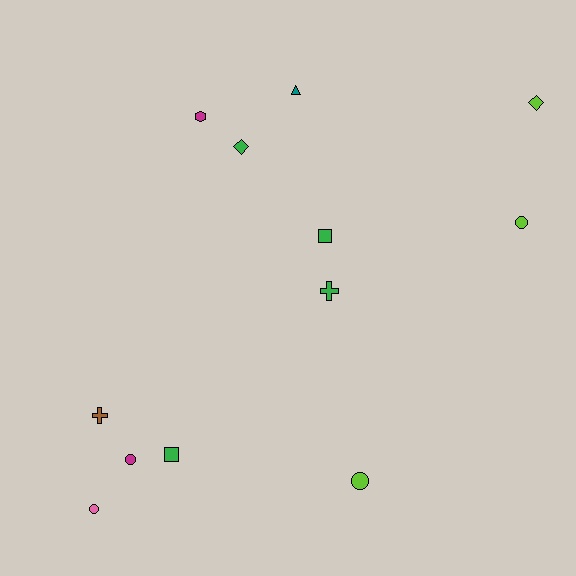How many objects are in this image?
There are 12 objects.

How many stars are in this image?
There are no stars.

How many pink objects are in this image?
There is 1 pink object.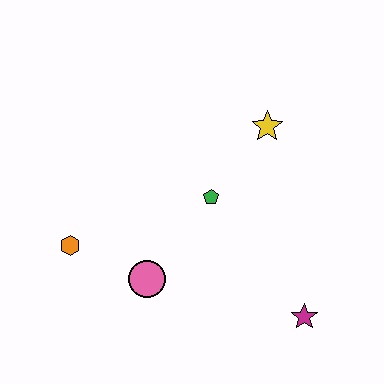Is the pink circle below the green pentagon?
Yes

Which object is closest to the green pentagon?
The yellow star is closest to the green pentagon.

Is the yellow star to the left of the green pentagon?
No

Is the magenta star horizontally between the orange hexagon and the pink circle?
No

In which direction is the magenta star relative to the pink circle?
The magenta star is to the right of the pink circle.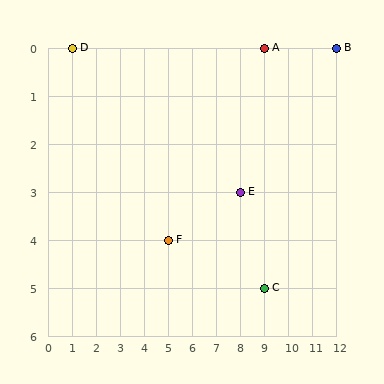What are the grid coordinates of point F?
Point F is at grid coordinates (5, 4).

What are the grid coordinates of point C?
Point C is at grid coordinates (9, 5).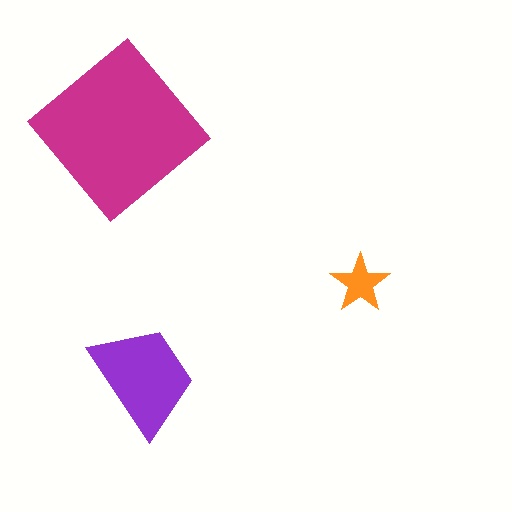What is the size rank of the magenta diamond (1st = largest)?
1st.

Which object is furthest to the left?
The magenta diamond is leftmost.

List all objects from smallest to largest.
The orange star, the purple trapezoid, the magenta diamond.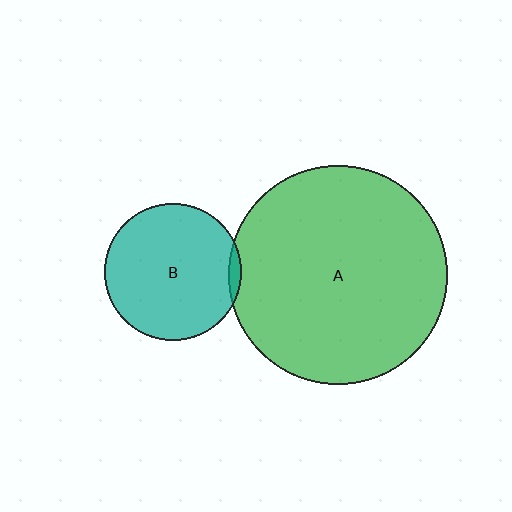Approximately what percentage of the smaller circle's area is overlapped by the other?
Approximately 5%.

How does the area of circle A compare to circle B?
Approximately 2.6 times.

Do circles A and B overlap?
Yes.